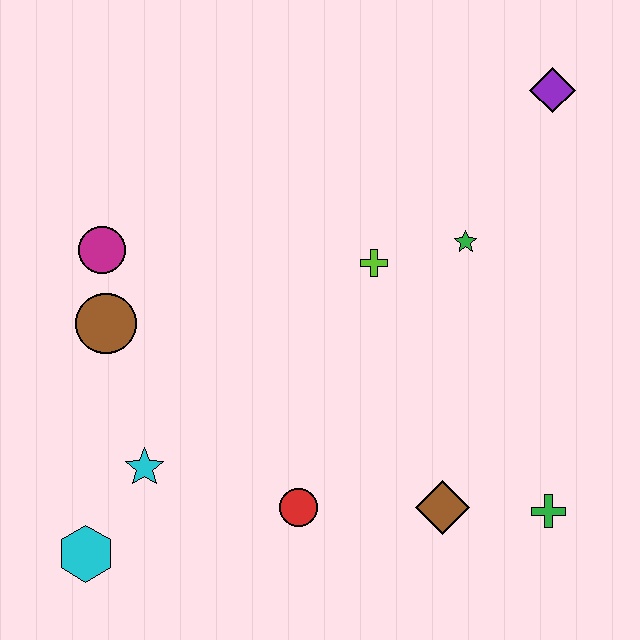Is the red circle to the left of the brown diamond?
Yes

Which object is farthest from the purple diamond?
The cyan hexagon is farthest from the purple diamond.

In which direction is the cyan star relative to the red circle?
The cyan star is to the left of the red circle.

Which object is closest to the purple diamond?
The green star is closest to the purple diamond.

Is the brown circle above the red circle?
Yes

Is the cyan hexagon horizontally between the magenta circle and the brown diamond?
No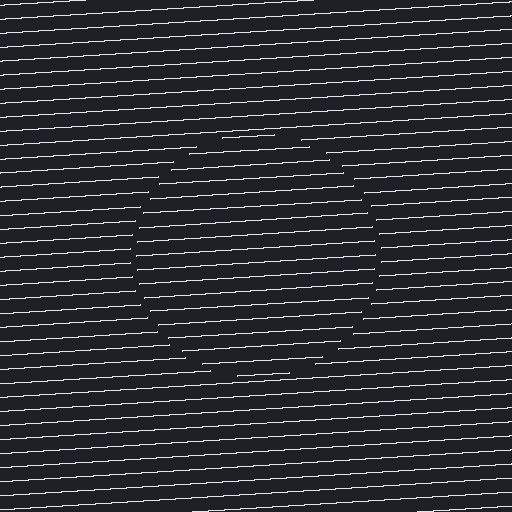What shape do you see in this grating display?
An illusory circle. The interior of the shape contains the same grating, shifted by half a period — the contour is defined by the phase discontinuity where line-ends from the inner and outer gratings abut.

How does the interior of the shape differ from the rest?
The interior of the shape contains the same grating, shifted by half a period — the contour is defined by the phase discontinuity where line-ends from the inner and outer gratings abut.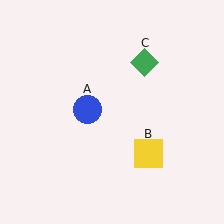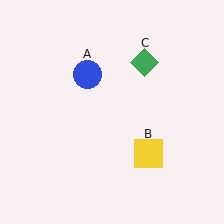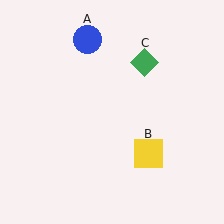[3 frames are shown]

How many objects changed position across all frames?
1 object changed position: blue circle (object A).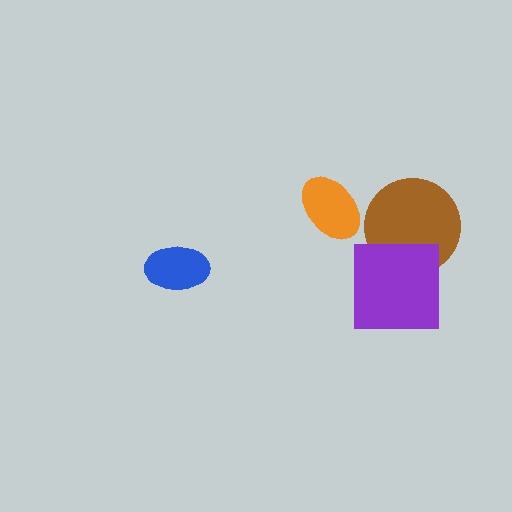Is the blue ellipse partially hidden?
No, no other shape covers it.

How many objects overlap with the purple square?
1 object overlaps with the purple square.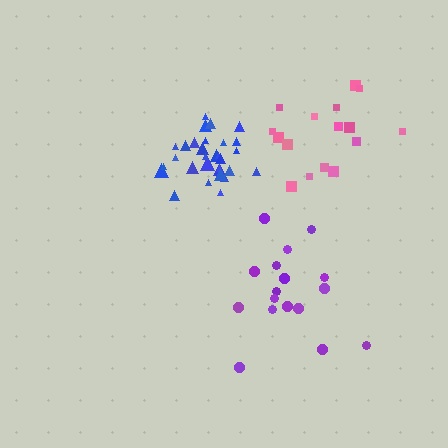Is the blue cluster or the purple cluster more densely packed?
Blue.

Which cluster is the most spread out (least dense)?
Purple.